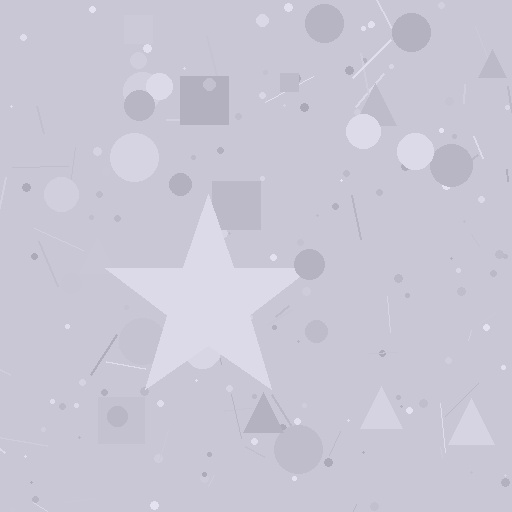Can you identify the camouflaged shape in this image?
The camouflaged shape is a star.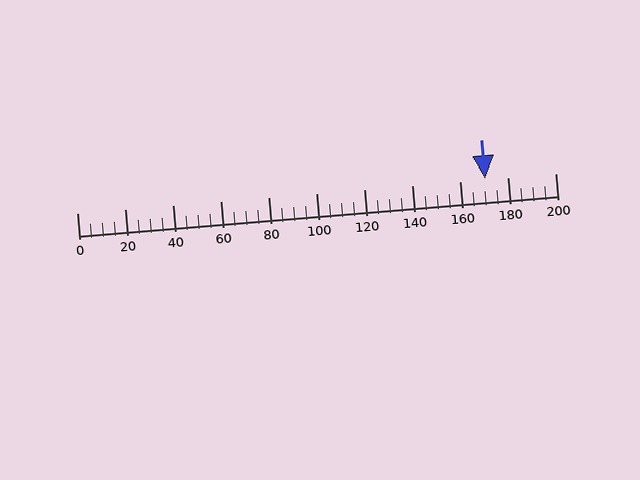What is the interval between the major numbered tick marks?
The major tick marks are spaced 20 units apart.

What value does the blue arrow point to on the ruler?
The blue arrow points to approximately 171.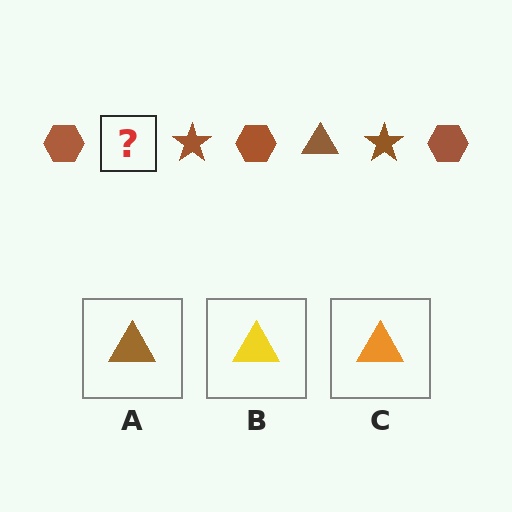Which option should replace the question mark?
Option A.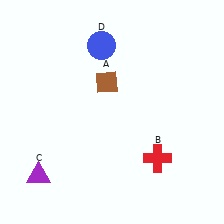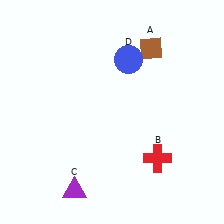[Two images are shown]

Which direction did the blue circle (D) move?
The blue circle (D) moved right.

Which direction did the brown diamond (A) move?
The brown diamond (A) moved right.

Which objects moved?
The objects that moved are: the brown diamond (A), the purple triangle (C), the blue circle (D).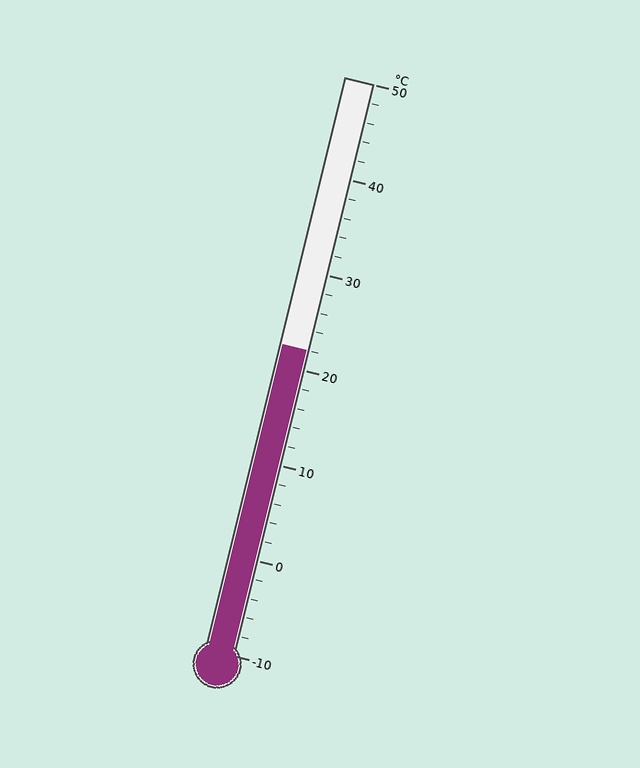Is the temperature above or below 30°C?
The temperature is below 30°C.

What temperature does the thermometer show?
The thermometer shows approximately 22°C.